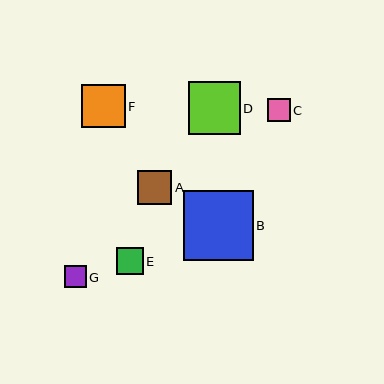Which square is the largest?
Square B is the largest with a size of approximately 70 pixels.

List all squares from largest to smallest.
From largest to smallest: B, D, F, A, E, C, G.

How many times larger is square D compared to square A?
Square D is approximately 1.5 times the size of square A.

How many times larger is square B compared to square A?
Square B is approximately 2.1 times the size of square A.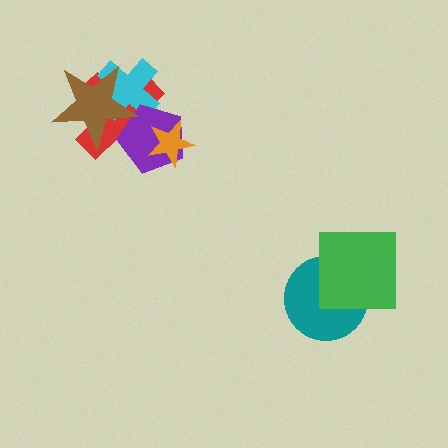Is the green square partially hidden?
No, no other shape covers it.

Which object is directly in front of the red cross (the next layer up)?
The cyan cross is directly in front of the red cross.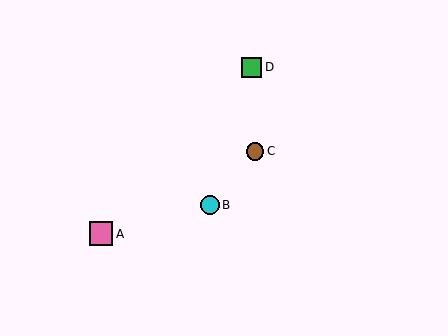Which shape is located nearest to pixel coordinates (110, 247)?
The pink square (labeled A) at (101, 234) is nearest to that location.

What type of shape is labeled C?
Shape C is a brown circle.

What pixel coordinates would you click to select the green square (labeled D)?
Click at (251, 67) to select the green square D.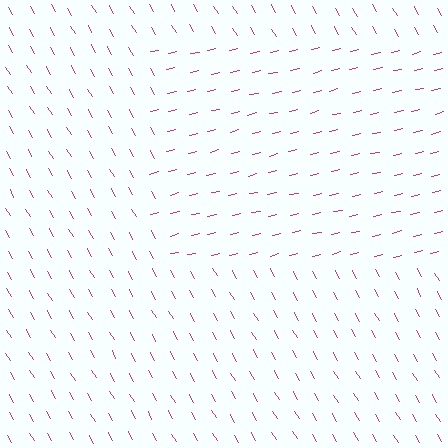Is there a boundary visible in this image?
Yes, there is a texture boundary formed by a change in line orientation.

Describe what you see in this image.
The image is filled with small magenta line segments. A rectangle region in the image has lines oriented differently from the surrounding lines, creating a visible texture boundary.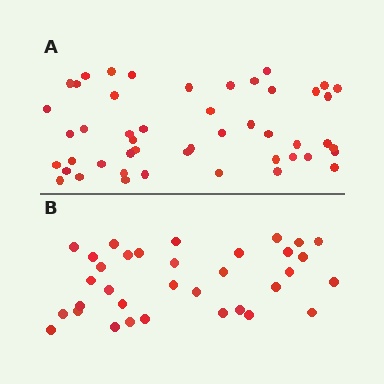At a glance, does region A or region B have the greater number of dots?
Region A (the top region) has more dots.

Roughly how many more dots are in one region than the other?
Region A has approximately 15 more dots than region B.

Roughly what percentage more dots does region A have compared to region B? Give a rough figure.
About 40% more.